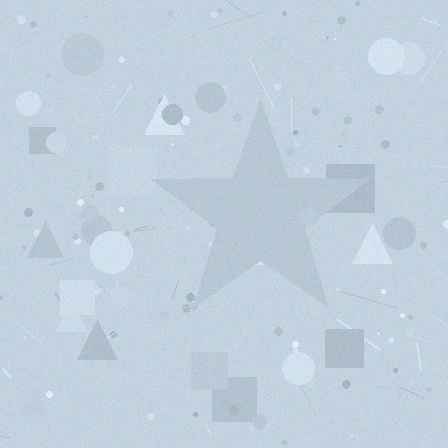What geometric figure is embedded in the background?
A star is embedded in the background.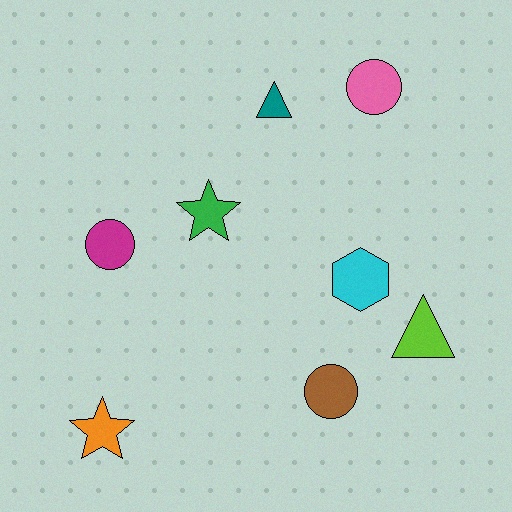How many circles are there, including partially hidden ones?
There are 3 circles.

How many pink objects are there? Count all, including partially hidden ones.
There is 1 pink object.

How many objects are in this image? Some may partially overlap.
There are 8 objects.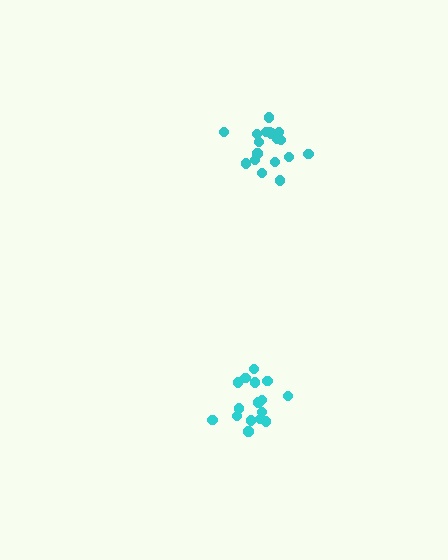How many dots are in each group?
Group 1: 19 dots, Group 2: 16 dots (35 total).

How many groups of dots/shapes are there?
There are 2 groups.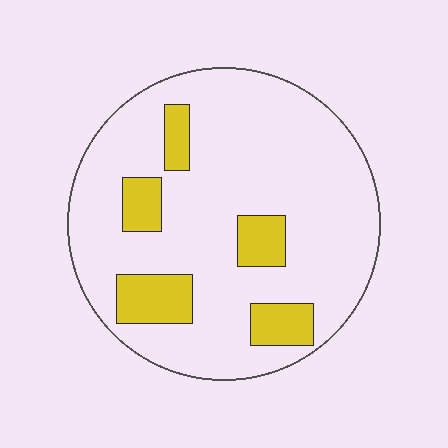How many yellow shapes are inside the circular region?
5.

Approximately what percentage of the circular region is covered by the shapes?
Approximately 15%.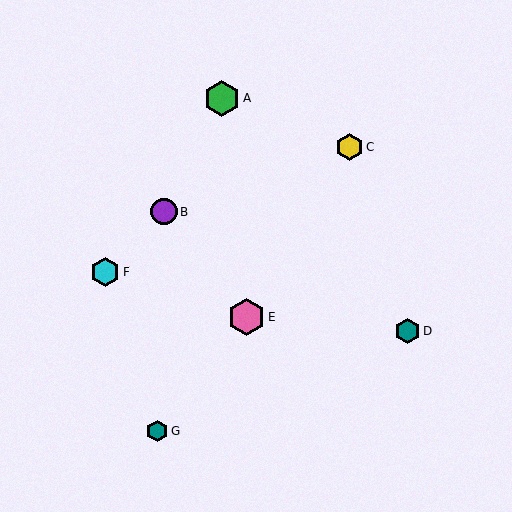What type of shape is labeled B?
Shape B is a purple circle.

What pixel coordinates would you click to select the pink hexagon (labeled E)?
Click at (247, 317) to select the pink hexagon E.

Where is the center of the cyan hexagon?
The center of the cyan hexagon is at (105, 272).